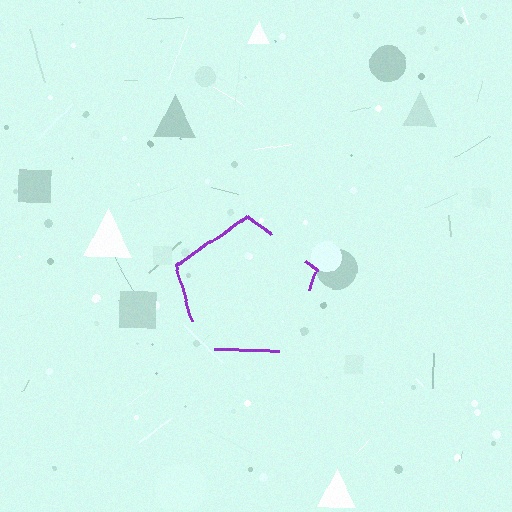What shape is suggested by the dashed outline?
The dashed outline suggests a pentagon.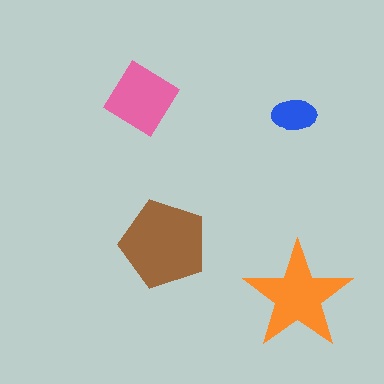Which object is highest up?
The pink diamond is topmost.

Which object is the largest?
The brown pentagon.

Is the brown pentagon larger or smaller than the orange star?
Larger.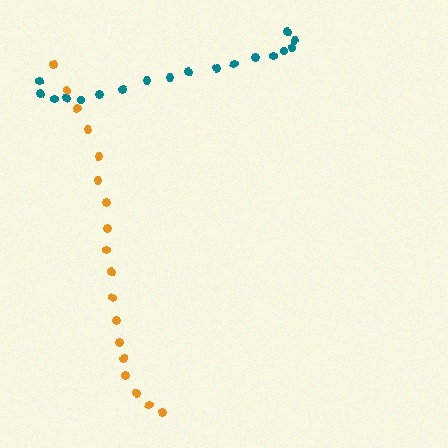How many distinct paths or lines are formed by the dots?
There are 2 distinct paths.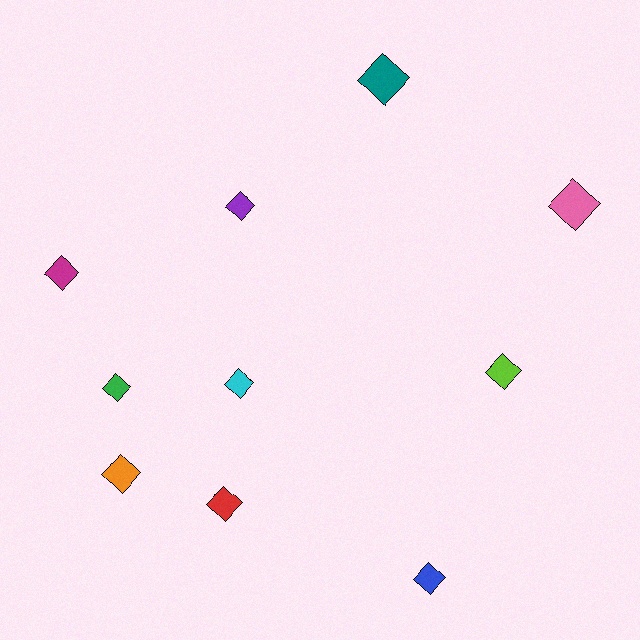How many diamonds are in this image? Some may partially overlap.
There are 10 diamonds.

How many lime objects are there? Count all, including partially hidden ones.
There is 1 lime object.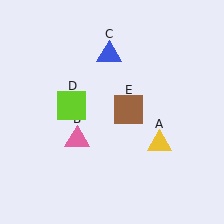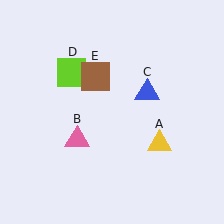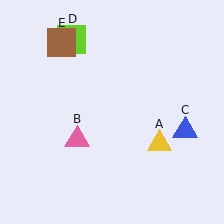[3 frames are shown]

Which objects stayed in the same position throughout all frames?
Yellow triangle (object A) and pink triangle (object B) remained stationary.